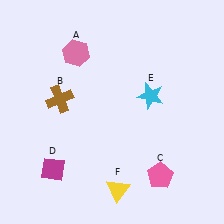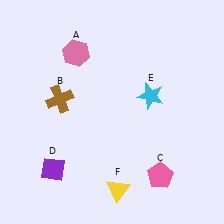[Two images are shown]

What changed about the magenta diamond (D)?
In Image 1, D is magenta. In Image 2, it changed to purple.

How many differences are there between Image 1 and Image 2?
There is 1 difference between the two images.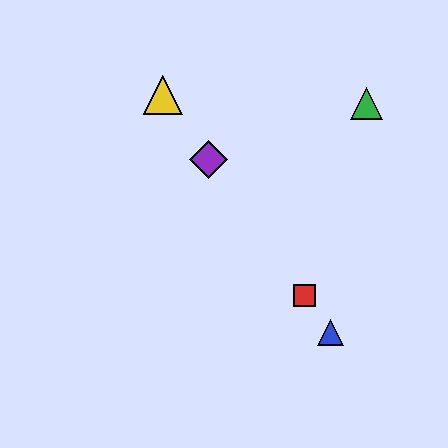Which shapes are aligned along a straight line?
The red square, the blue triangle, the yellow triangle, the purple diamond are aligned along a straight line.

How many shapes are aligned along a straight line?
4 shapes (the red square, the blue triangle, the yellow triangle, the purple diamond) are aligned along a straight line.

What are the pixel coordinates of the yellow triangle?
The yellow triangle is at (163, 95).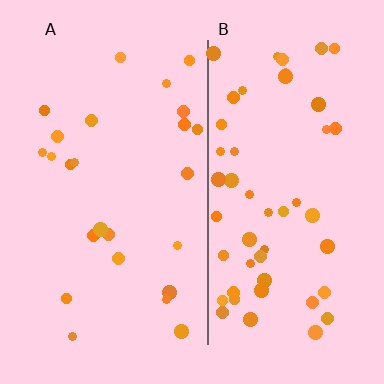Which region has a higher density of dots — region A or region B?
B (the right).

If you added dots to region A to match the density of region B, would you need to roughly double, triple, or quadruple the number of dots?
Approximately double.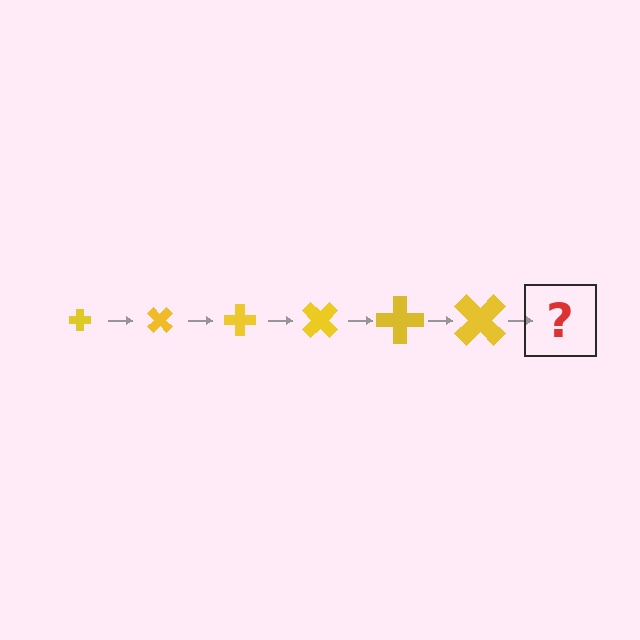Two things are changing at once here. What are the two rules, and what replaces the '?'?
The two rules are that the cross grows larger each step and it rotates 45 degrees each step. The '?' should be a cross, larger than the previous one and rotated 270 degrees from the start.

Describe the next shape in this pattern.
It should be a cross, larger than the previous one and rotated 270 degrees from the start.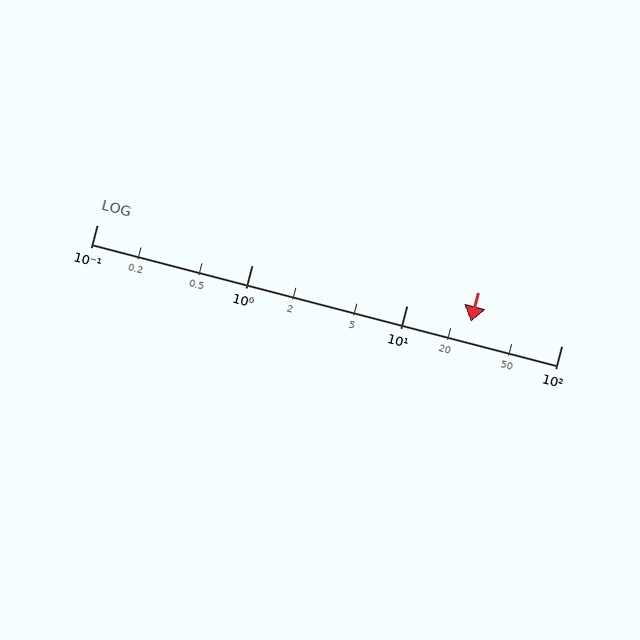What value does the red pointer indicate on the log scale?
The pointer indicates approximately 26.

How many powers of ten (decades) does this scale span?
The scale spans 3 decades, from 0.1 to 100.